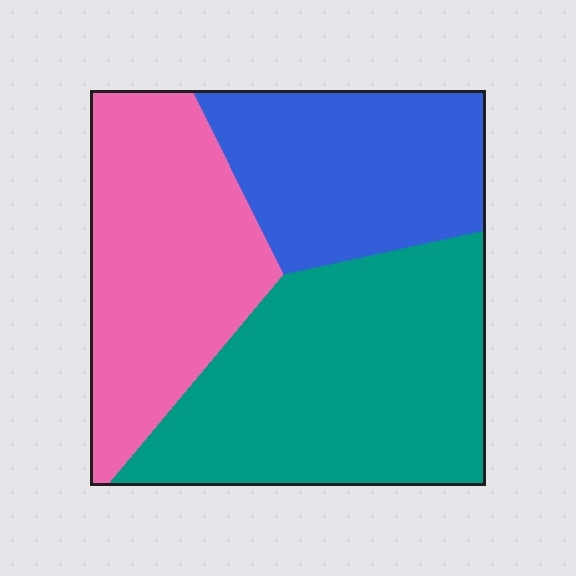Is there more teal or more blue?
Teal.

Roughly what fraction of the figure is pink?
Pink takes up between a sixth and a third of the figure.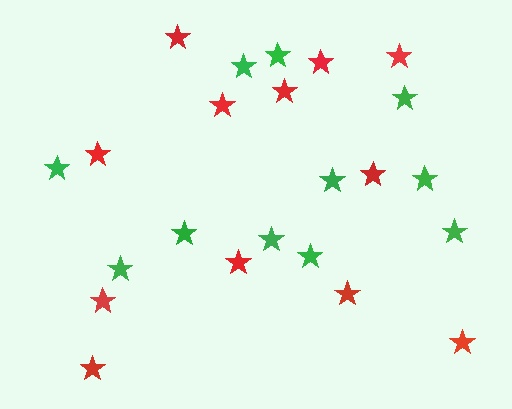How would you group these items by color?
There are 2 groups: one group of red stars (12) and one group of green stars (11).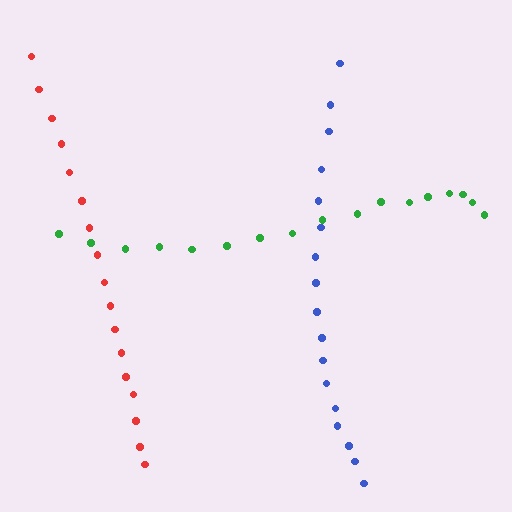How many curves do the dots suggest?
There are 3 distinct paths.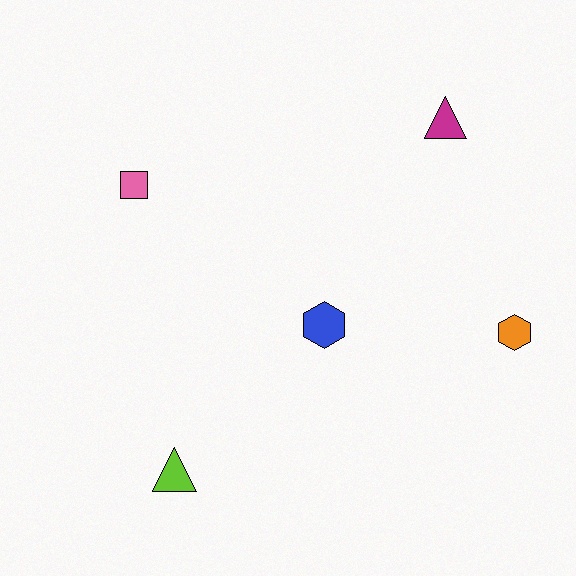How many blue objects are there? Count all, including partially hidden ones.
There is 1 blue object.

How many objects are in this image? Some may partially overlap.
There are 5 objects.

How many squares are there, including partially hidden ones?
There is 1 square.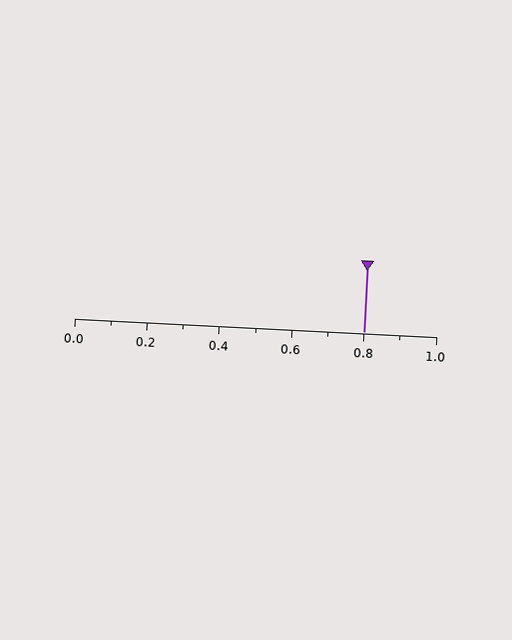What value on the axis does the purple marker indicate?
The marker indicates approximately 0.8.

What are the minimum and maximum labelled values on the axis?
The axis runs from 0.0 to 1.0.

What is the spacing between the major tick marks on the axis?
The major ticks are spaced 0.2 apart.